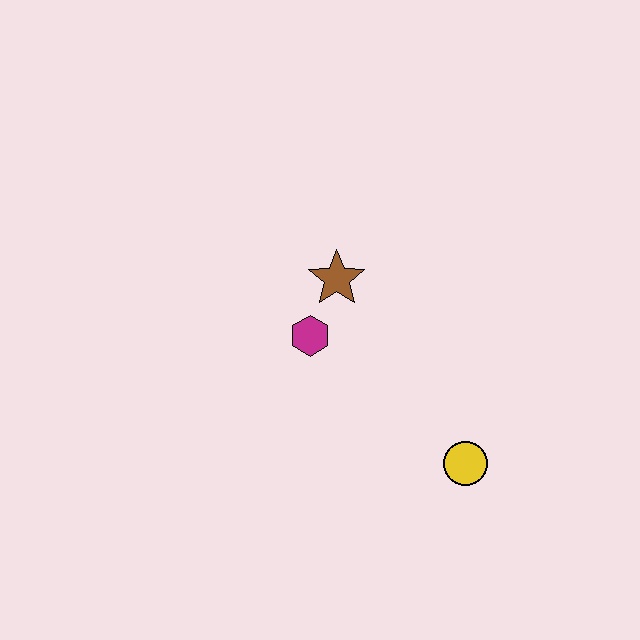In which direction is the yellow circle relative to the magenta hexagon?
The yellow circle is to the right of the magenta hexagon.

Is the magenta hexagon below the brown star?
Yes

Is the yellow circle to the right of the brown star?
Yes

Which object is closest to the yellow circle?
The magenta hexagon is closest to the yellow circle.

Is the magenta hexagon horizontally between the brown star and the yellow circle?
No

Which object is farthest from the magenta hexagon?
The yellow circle is farthest from the magenta hexagon.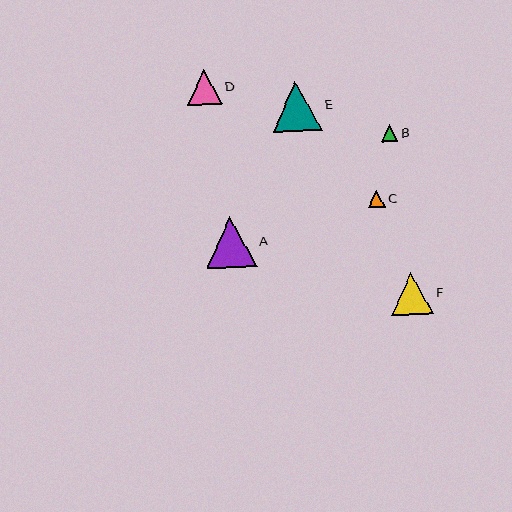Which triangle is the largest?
Triangle A is the largest with a size of approximately 51 pixels.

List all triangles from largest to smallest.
From largest to smallest: A, E, F, D, C, B.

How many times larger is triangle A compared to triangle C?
Triangle A is approximately 3.0 times the size of triangle C.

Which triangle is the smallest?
Triangle B is the smallest with a size of approximately 17 pixels.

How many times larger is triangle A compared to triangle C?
Triangle A is approximately 3.0 times the size of triangle C.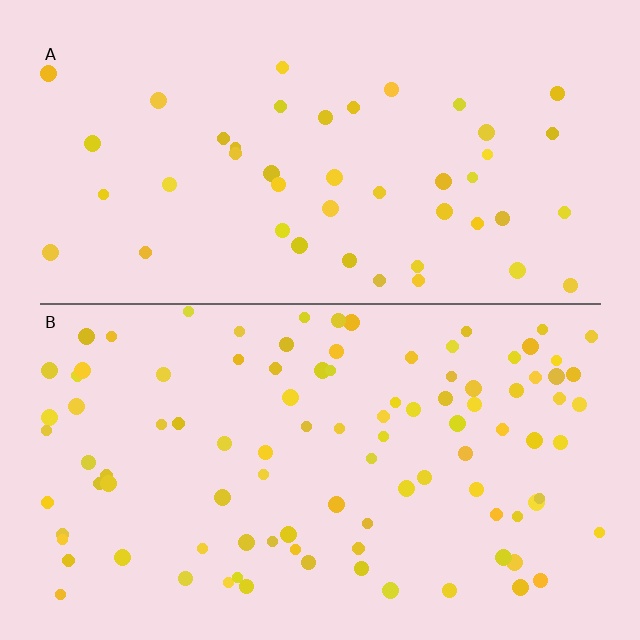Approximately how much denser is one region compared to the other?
Approximately 2.2× — region B over region A.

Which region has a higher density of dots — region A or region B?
B (the bottom).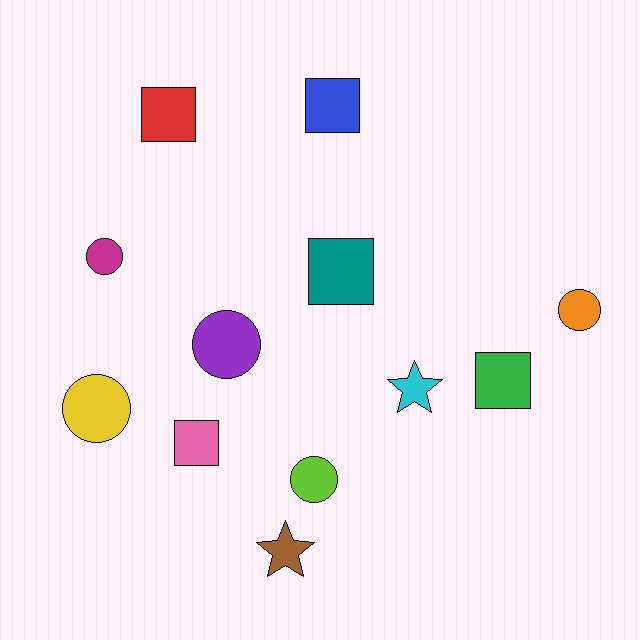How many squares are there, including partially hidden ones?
There are 5 squares.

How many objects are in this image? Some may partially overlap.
There are 12 objects.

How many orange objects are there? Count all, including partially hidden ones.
There is 1 orange object.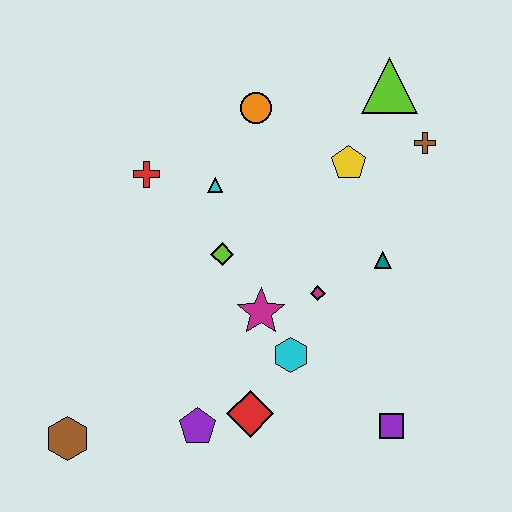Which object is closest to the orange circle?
The cyan triangle is closest to the orange circle.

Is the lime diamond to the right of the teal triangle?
No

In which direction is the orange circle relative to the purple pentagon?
The orange circle is above the purple pentagon.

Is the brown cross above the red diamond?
Yes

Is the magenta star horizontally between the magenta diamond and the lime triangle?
No